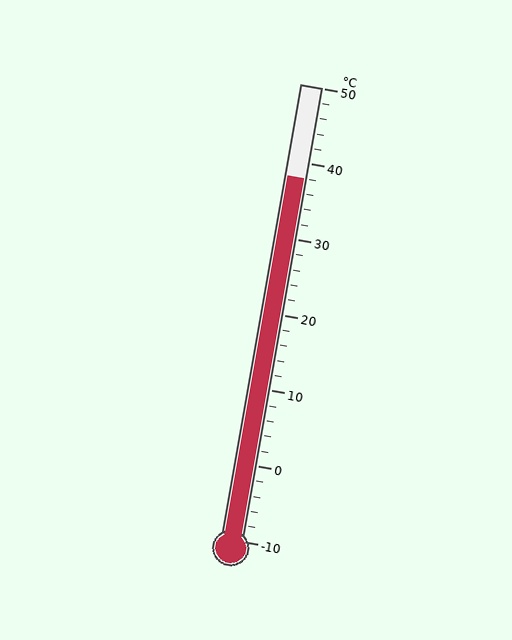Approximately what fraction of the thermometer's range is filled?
The thermometer is filled to approximately 80% of its range.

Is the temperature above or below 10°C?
The temperature is above 10°C.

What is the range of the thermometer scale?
The thermometer scale ranges from -10°C to 50°C.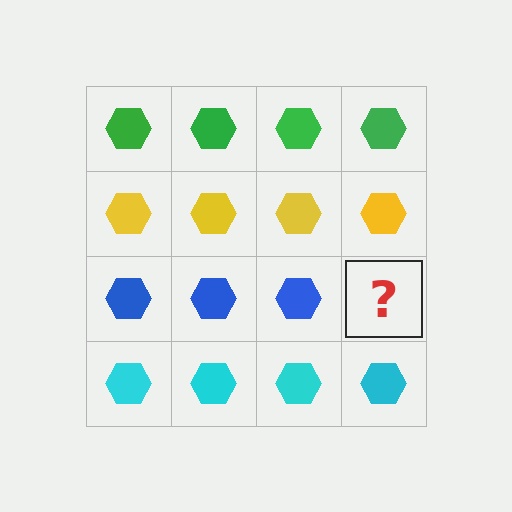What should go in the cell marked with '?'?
The missing cell should contain a blue hexagon.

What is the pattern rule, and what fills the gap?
The rule is that each row has a consistent color. The gap should be filled with a blue hexagon.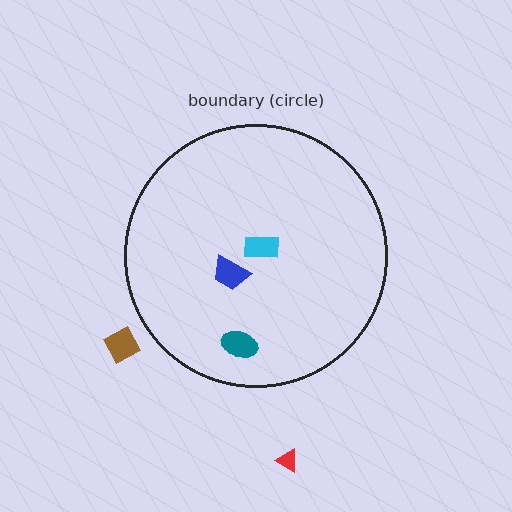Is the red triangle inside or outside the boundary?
Outside.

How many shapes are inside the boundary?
3 inside, 2 outside.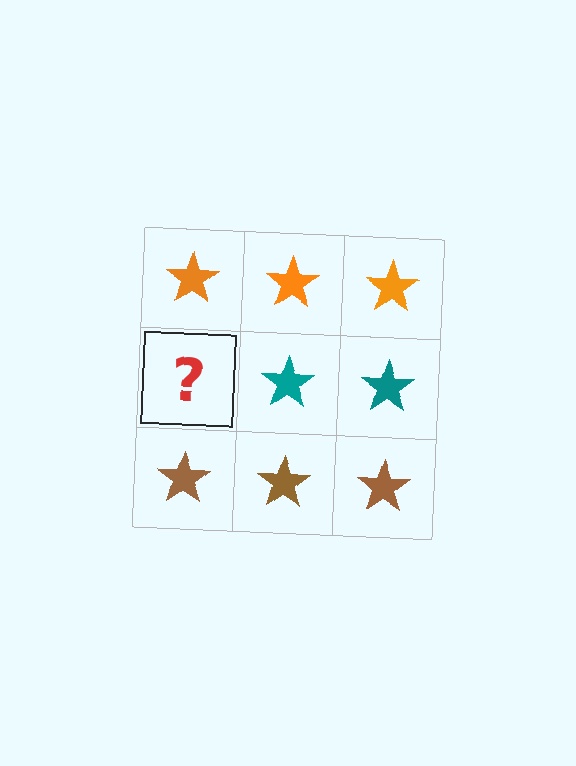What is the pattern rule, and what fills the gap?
The rule is that each row has a consistent color. The gap should be filled with a teal star.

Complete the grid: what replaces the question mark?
The question mark should be replaced with a teal star.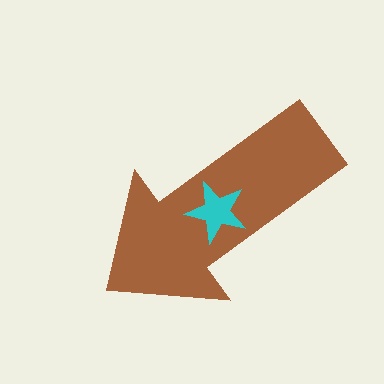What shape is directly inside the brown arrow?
The cyan star.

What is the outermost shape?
The brown arrow.